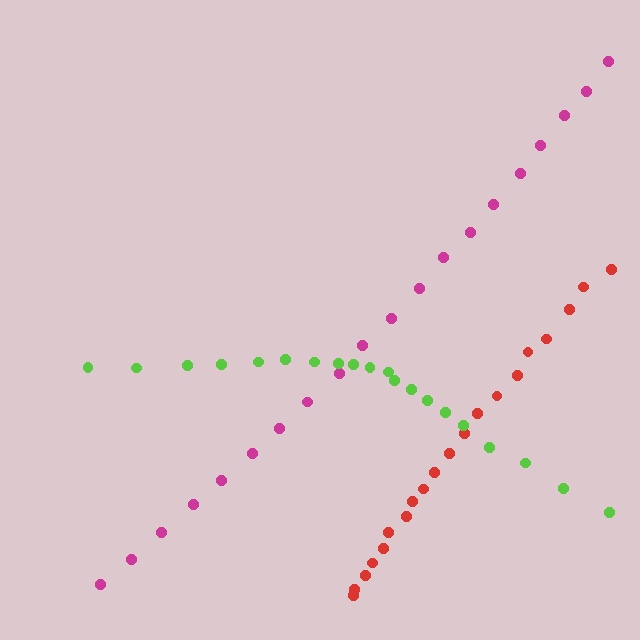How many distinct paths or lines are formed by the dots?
There are 3 distinct paths.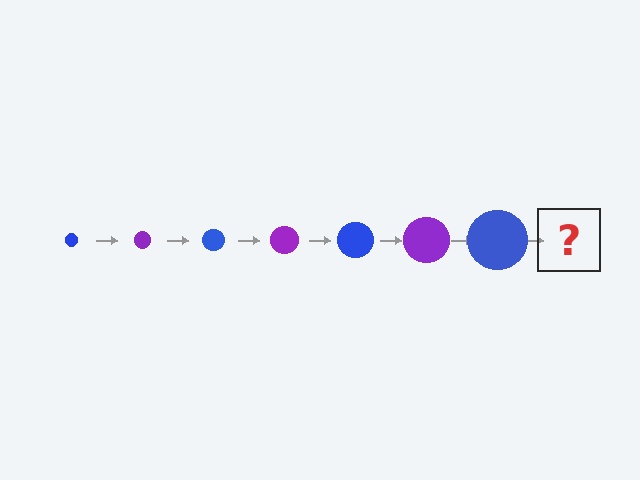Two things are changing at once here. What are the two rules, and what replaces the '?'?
The two rules are that the circle grows larger each step and the color cycles through blue and purple. The '?' should be a purple circle, larger than the previous one.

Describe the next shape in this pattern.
It should be a purple circle, larger than the previous one.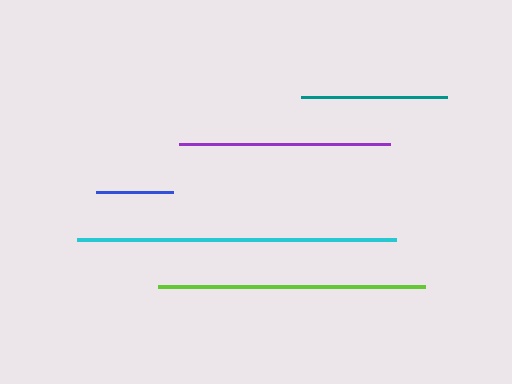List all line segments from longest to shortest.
From longest to shortest: cyan, lime, purple, teal, blue.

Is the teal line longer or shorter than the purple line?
The purple line is longer than the teal line.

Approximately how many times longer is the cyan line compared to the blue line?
The cyan line is approximately 4.2 times the length of the blue line.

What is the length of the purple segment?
The purple segment is approximately 211 pixels long.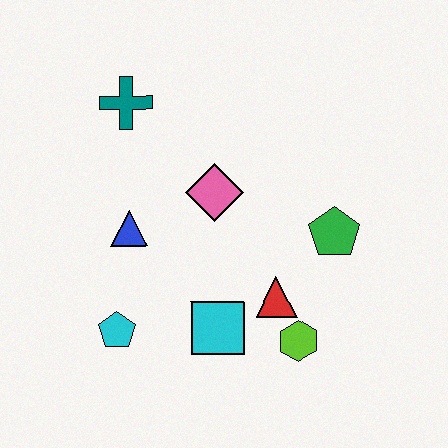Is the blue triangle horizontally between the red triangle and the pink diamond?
No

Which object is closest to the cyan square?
The red triangle is closest to the cyan square.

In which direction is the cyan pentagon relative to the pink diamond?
The cyan pentagon is below the pink diamond.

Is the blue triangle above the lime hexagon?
Yes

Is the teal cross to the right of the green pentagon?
No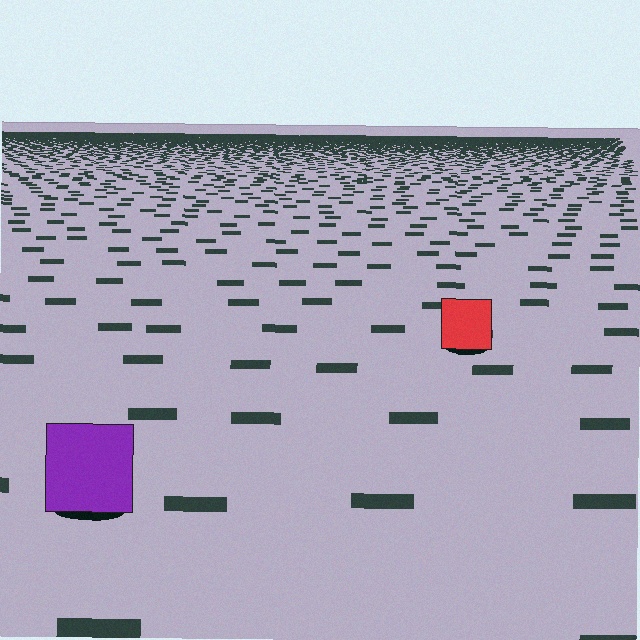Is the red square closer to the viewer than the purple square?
No. The purple square is closer — you can tell from the texture gradient: the ground texture is coarser near it.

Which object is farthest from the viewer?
The red square is farthest from the viewer. It appears smaller and the ground texture around it is denser.